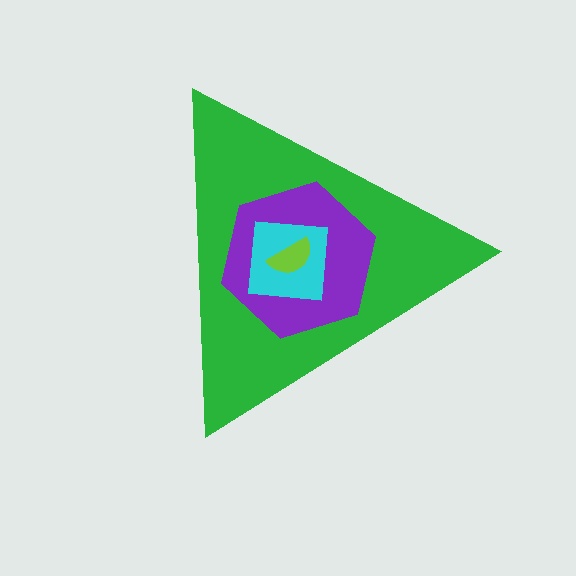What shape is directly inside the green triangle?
The purple hexagon.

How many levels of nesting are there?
4.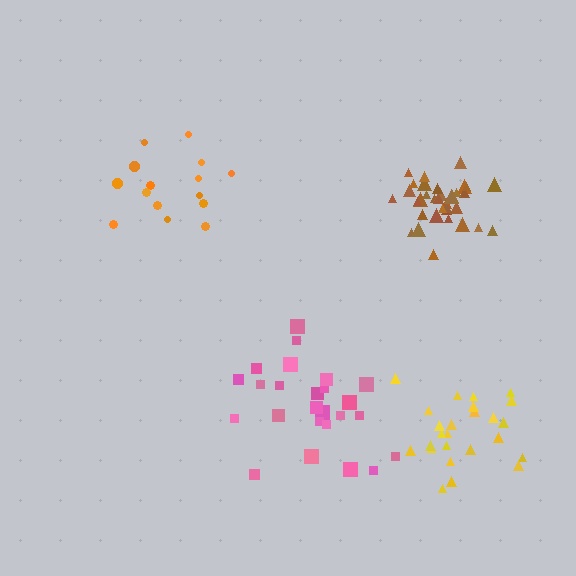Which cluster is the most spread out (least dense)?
Orange.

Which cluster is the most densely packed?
Brown.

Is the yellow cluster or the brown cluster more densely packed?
Brown.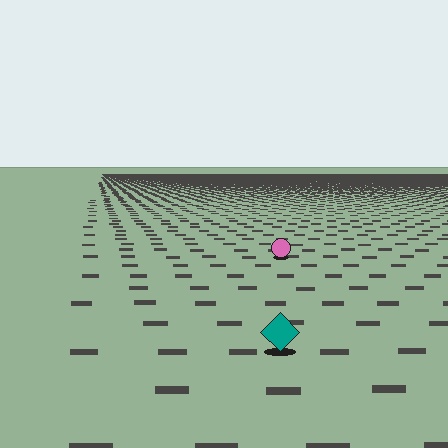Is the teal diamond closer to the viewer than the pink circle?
Yes. The teal diamond is closer — you can tell from the texture gradient: the ground texture is coarser near it.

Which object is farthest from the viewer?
The pink circle is farthest from the viewer. It appears smaller and the ground texture around it is denser.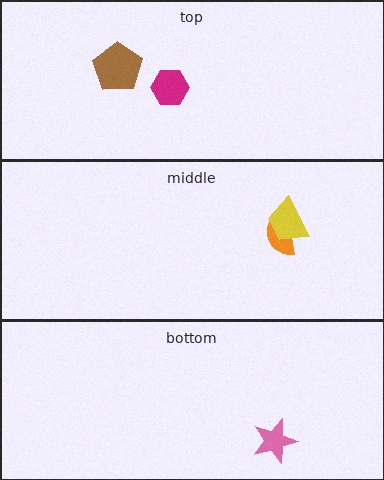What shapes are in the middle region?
The orange semicircle, the yellow trapezoid.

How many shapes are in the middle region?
2.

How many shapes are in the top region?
2.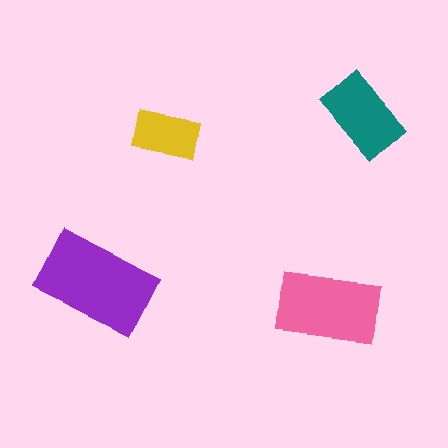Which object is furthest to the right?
The teal rectangle is rightmost.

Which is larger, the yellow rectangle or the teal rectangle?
The teal one.